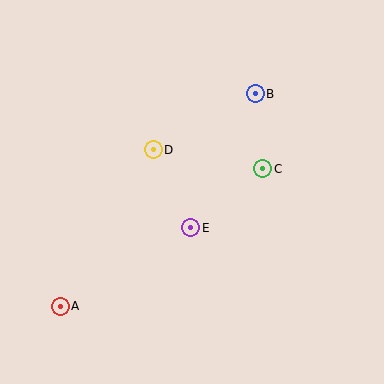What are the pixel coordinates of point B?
Point B is at (255, 94).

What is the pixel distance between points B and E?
The distance between B and E is 149 pixels.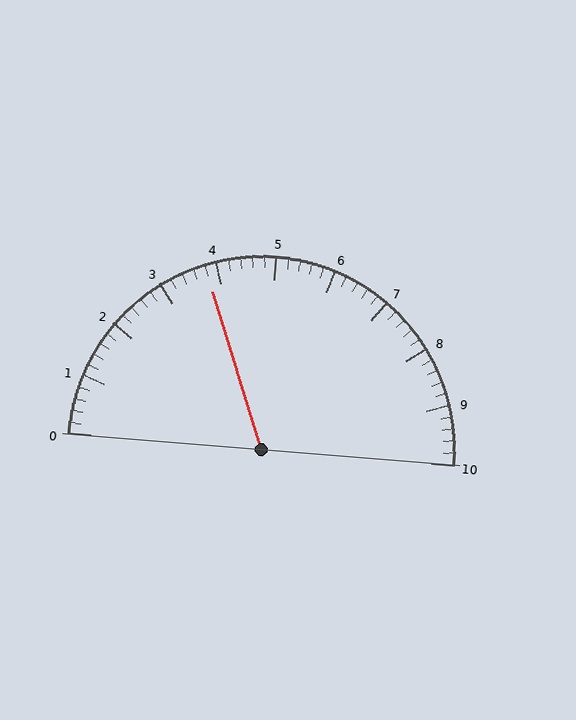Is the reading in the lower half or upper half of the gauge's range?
The reading is in the lower half of the range (0 to 10).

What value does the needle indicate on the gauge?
The needle indicates approximately 3.8.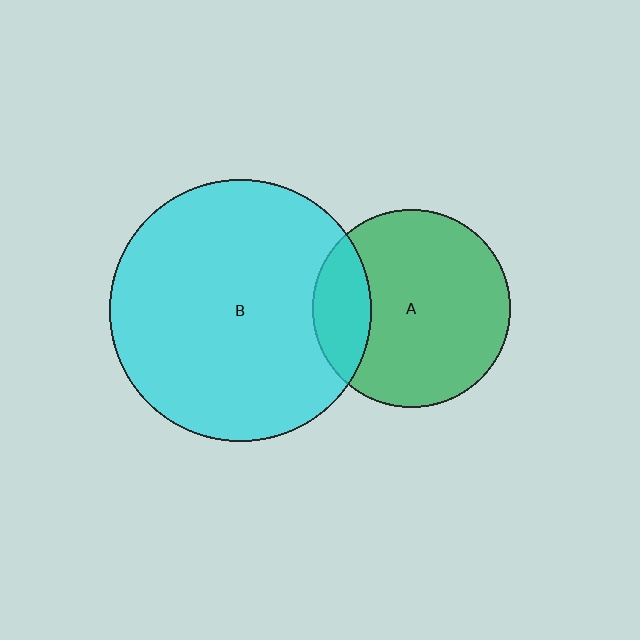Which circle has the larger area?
Circle B (cyan).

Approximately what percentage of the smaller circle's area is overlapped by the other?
Approximately 20%.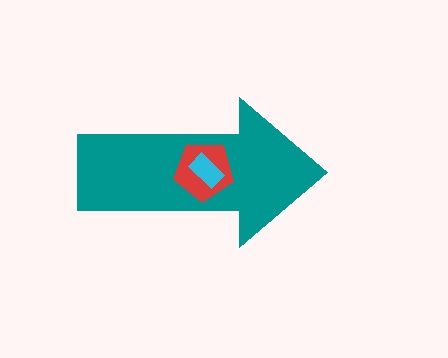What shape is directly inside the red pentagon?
The cyan rectangle.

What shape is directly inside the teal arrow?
The red pentagon.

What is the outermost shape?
The teal arrow.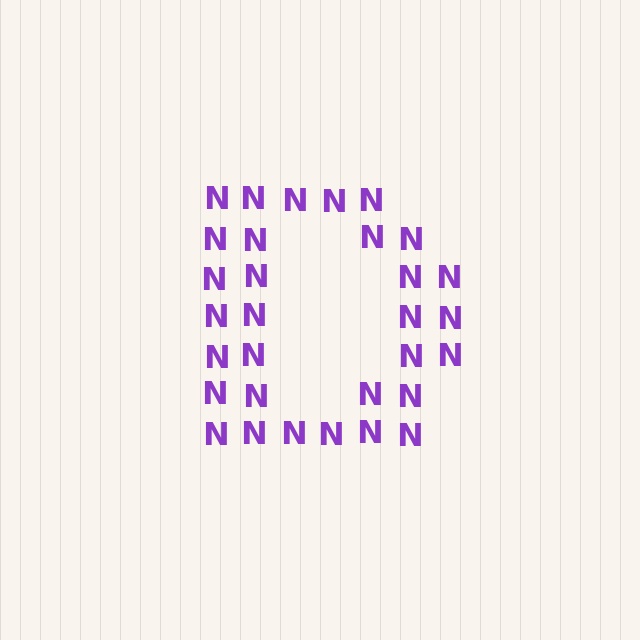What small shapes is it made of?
It is made of small letter N's.